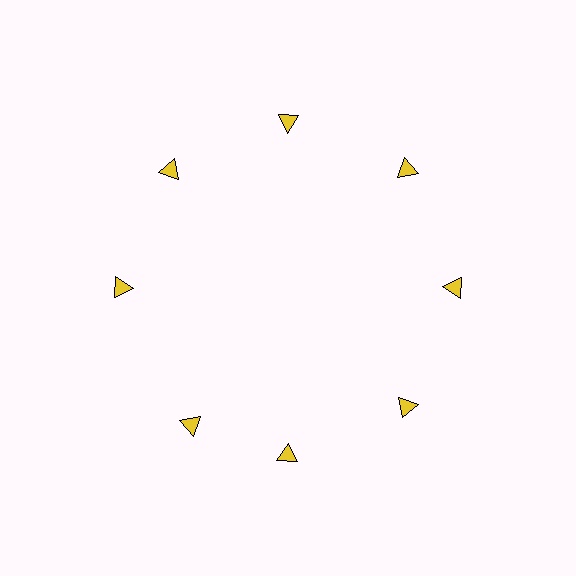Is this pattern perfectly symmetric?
No. The 8 yellow triangles are arranged in a ring, but one element near the 8 o'clock position is rotated out of alignment along the ring, breaking the 8-fold rotational symmetry.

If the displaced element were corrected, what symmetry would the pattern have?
It would have 8-fold rotational symmetry — the pattern would map onto itself every 45 degrees.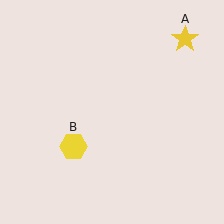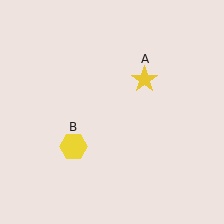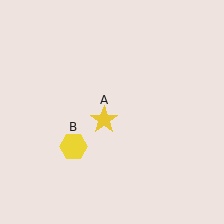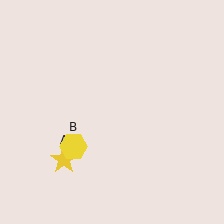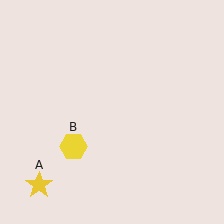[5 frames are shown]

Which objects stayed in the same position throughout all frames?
Yellow hexagon (object B) remained stationary.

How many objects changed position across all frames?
1 object changed position: yellow star (object A).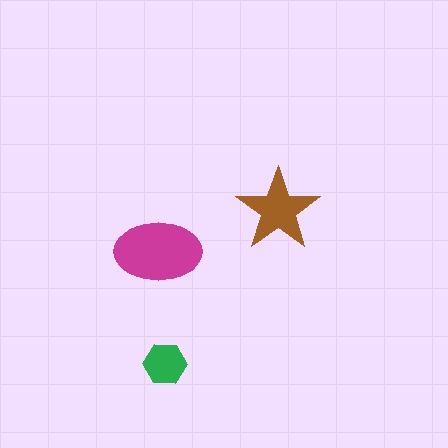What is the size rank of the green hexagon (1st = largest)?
3rd.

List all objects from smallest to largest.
The green hexagon, the brown star, the magenta ellipse.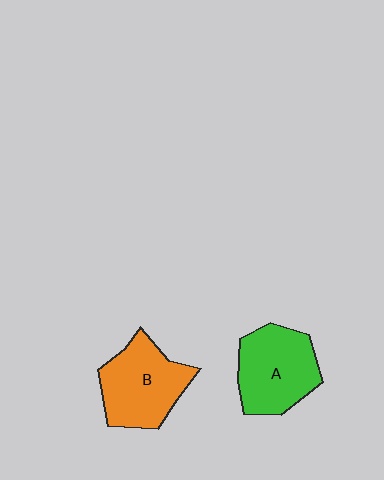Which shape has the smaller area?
Shape A (green).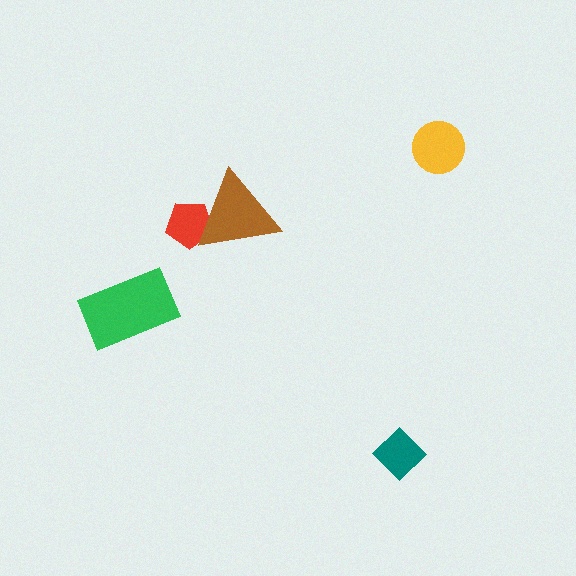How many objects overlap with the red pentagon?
1 object overlaps with the red pentagon.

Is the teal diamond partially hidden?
No, no other shape covers it.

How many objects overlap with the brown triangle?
1 object overlaps with the brown triangle.